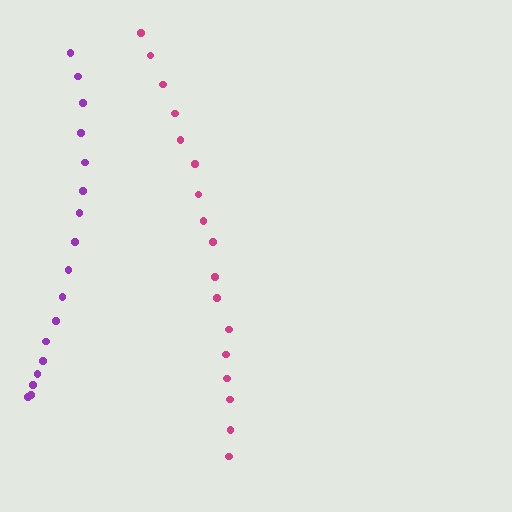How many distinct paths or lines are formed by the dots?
There are 2 distinct paths.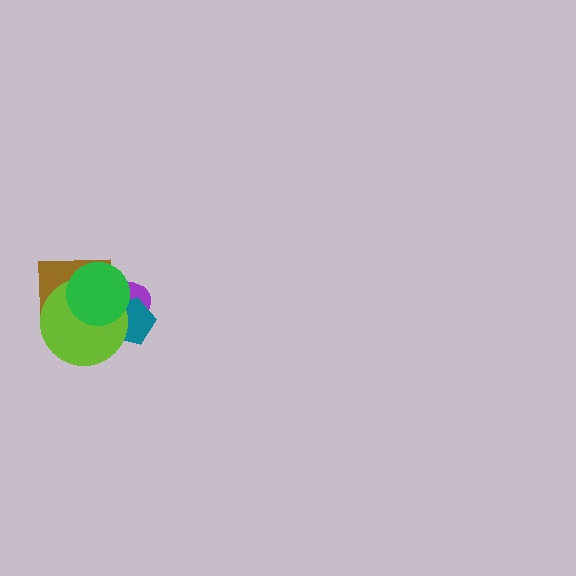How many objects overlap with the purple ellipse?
4 objects overlap with the purple ellipse.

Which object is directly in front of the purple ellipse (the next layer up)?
The teal pentagon is directly in front of the purple ellipse.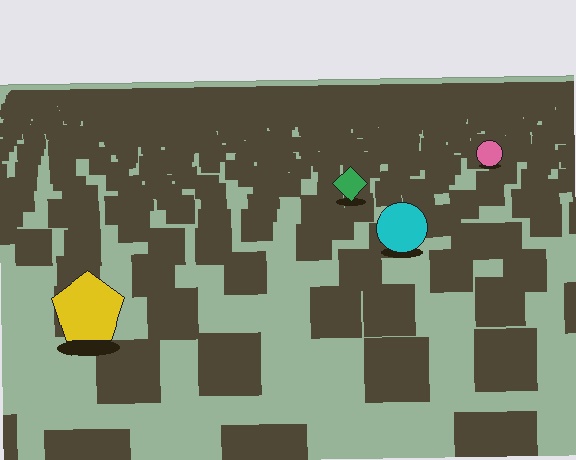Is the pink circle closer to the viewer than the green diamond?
No. The green diamond is closer — you can tell from the texture gradient: the ground texture is coarser near it.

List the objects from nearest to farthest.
From nearest to farthest: the yellow pentagon, the cyan circle, the green diamond, the pink circle.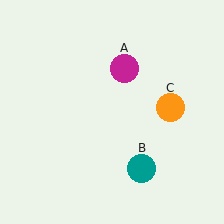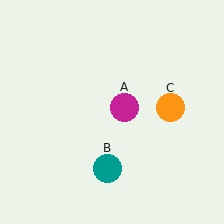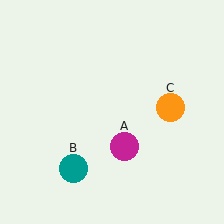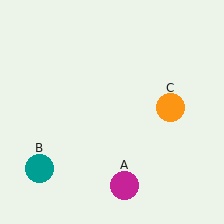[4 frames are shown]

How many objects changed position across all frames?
2 objects changed position: magenta circle (object A), teal circle (object B).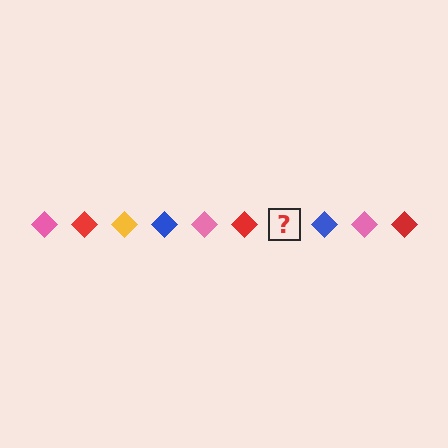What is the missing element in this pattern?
The missing element is a yellow diamond.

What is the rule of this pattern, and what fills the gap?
The rule is that the pattern cycles through pink, red, yellow, blue diamonds. The gap should be filled with a yellow diamond.